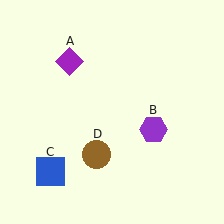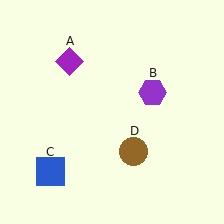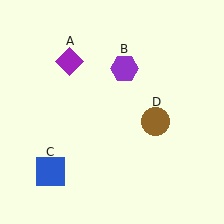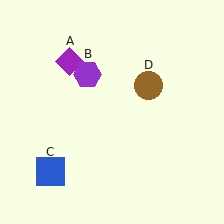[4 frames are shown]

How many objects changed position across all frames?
2 objects changed position: purple hexagon (object B), brown circle (object D).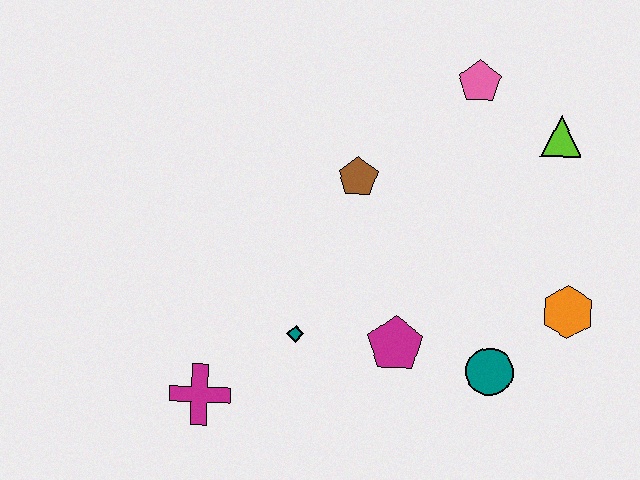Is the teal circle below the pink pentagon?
Yes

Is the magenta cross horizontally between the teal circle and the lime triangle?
No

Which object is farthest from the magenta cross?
The lime triangle is farthest from the magenta cross.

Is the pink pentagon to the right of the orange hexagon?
No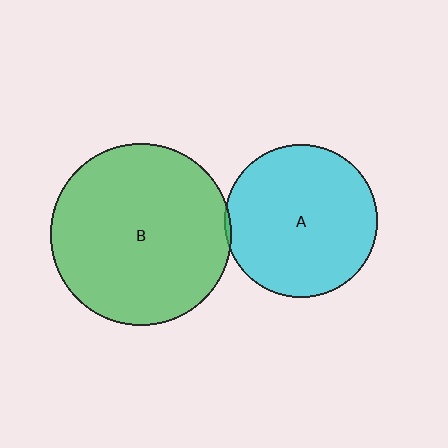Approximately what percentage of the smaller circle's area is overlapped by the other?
Approximately 5%.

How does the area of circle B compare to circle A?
Approximately 1.4 times.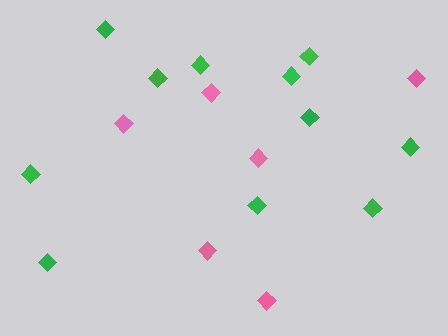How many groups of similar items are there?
There are 2 groups: one group of pink diamonds (6) and one group of green diamonds (11).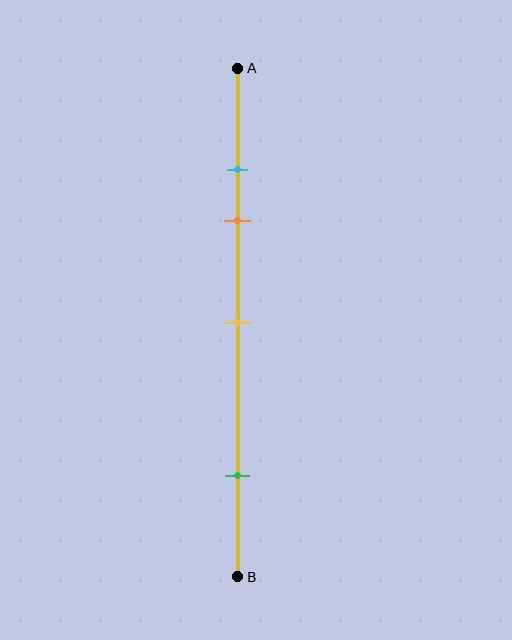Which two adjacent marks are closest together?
The cyan and orange marks are the closest adjacent pair.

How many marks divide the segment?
There are 4 marks dividing the segment.